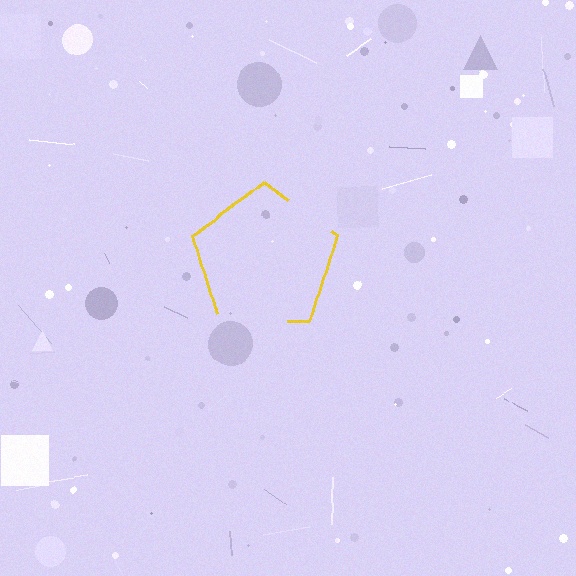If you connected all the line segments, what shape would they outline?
They would outline a pentagon.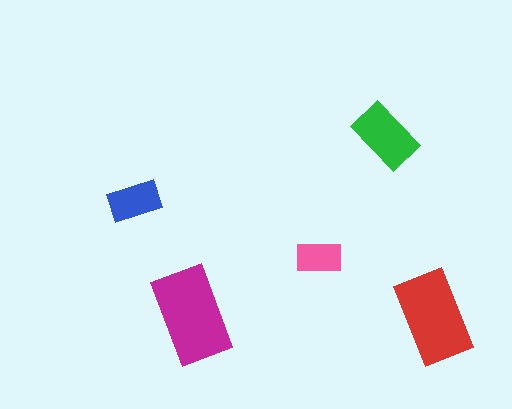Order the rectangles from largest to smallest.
the magenta one, the red one, the green one, the blue one, the pink one.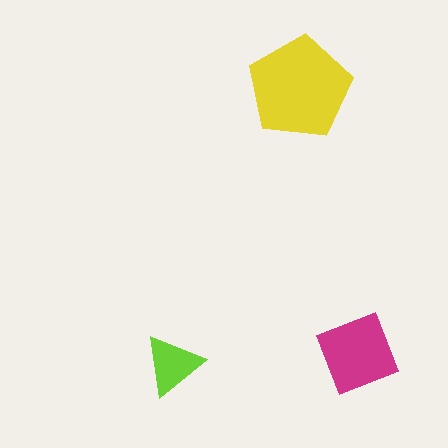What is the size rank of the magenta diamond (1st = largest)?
2nd.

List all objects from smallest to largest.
The lime triangle, the magenta diamond, the yellow pentagon.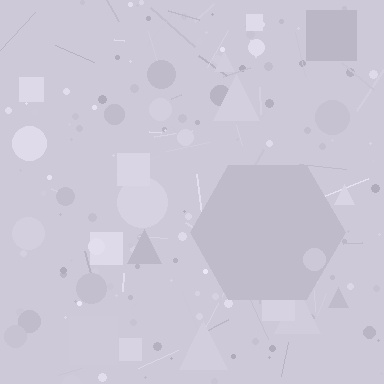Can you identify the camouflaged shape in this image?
The camouflaged shape is a hexagon.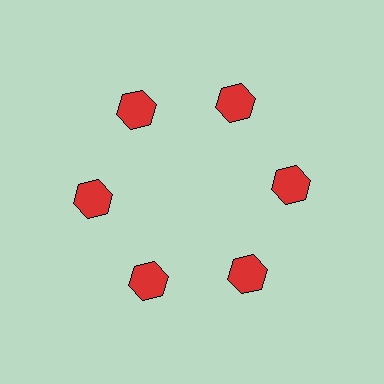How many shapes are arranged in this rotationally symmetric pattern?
There are 6 shapes, arranged in 6 groups of 1.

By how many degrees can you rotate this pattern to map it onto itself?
The pattern maps onto itself every 60 degrees of rotation.